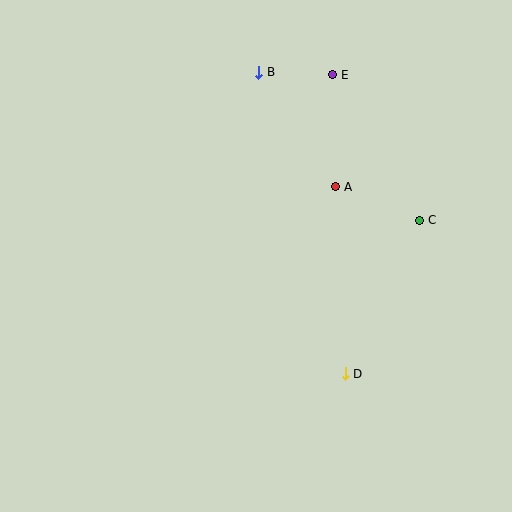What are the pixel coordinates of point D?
Point D is at (345, 374).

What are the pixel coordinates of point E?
Point E is at (333, 75).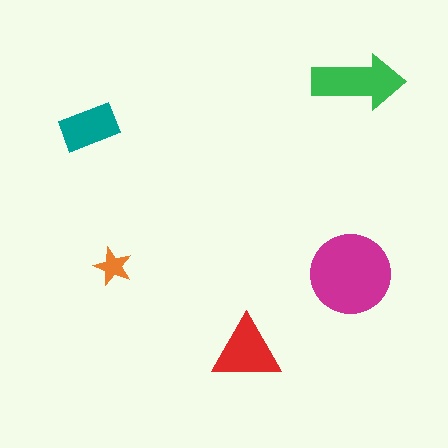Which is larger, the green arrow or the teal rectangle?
The green arrow.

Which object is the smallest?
The orange star.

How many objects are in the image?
There are 5 objects in the image.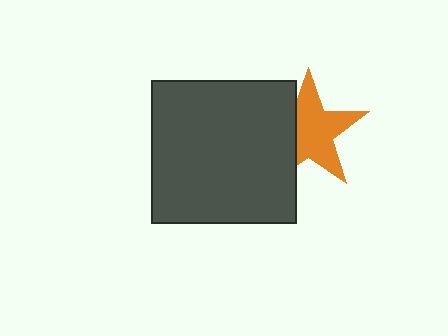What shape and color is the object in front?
The object in front is a dark gray rectangle.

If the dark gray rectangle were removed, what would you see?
You would see the complete orange star.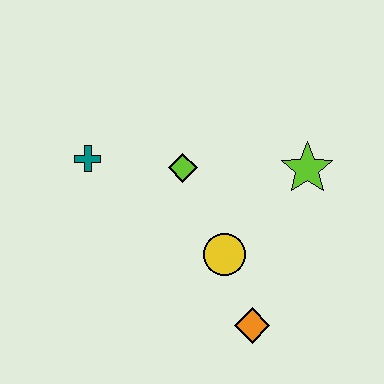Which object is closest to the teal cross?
The lime diamond is closest to the teal cross.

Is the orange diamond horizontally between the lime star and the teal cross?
Yes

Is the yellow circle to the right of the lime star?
No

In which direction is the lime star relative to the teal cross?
The lime star is to the right of the teal cross.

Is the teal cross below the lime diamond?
No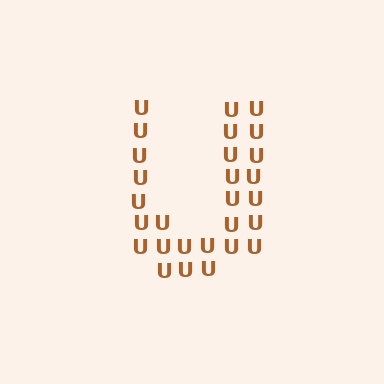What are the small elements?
The small elements are letter U's.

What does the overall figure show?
The overall figure shows the letter U.